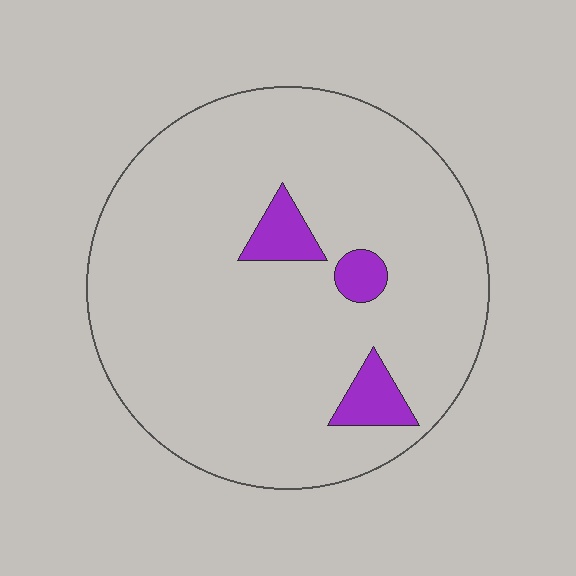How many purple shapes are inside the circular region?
3.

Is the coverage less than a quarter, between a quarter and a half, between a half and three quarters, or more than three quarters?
Less than a quarter.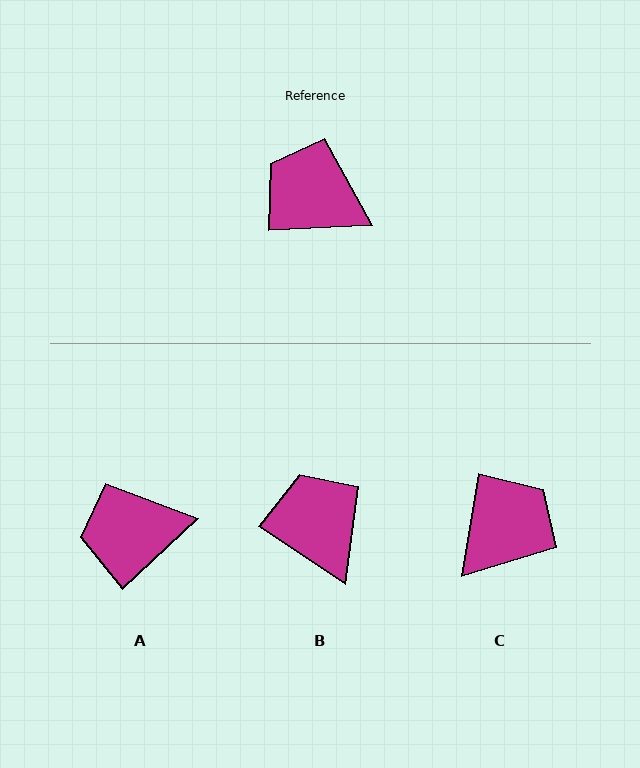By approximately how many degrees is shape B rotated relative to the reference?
Approximately 37 degrees clockwise.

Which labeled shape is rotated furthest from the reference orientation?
C, about 103 degrees away.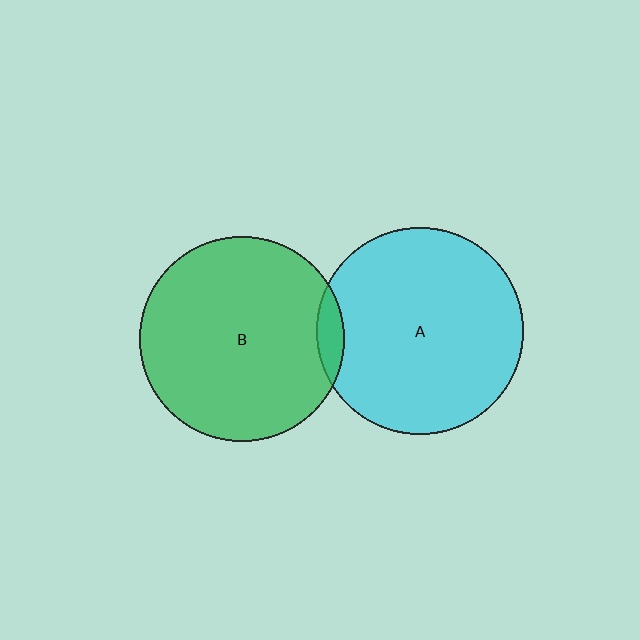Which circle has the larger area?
Circle A (cyan).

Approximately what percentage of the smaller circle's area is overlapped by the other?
Approximately 5%.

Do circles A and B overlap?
Yes.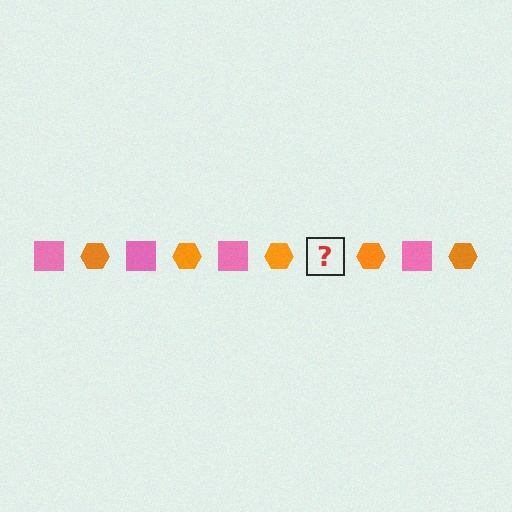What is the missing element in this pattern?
The missing element is a pink square.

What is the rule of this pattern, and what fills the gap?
The rule is that the pattern alternates between pink square and orange hexagon. The gap should be filled with a pink square.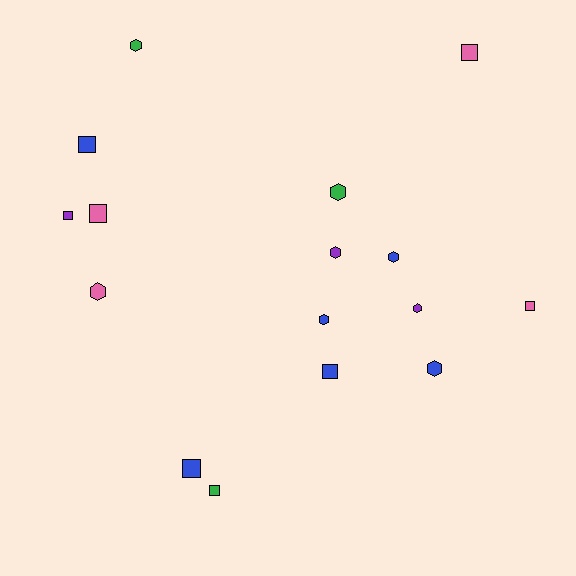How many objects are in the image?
There are 16 objects.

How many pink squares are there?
There are 3 pink squares.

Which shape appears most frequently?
Square, with 8 objects.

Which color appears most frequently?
Blue, with 6 objects.